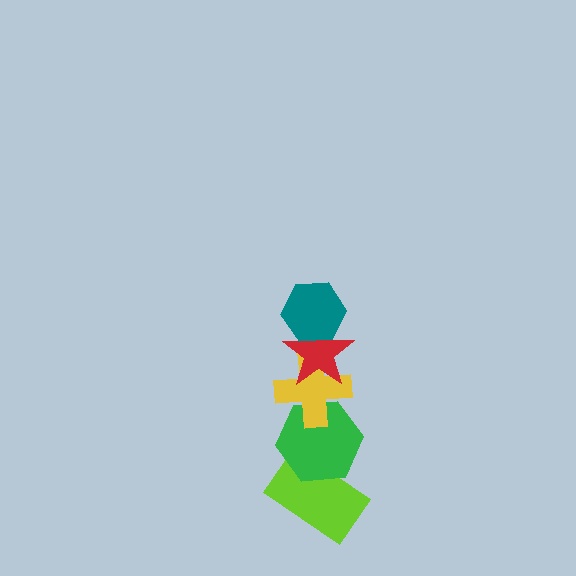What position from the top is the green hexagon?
The green hexagon is 4th from the top.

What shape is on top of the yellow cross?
The red star is on top of the yellow cross.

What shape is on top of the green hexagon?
The yellow cross is on top of the green hexagon.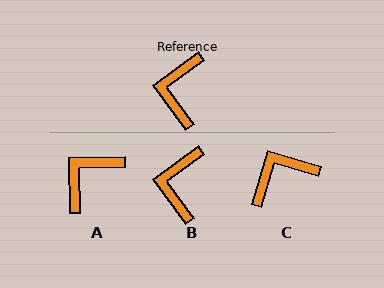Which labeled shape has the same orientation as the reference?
B.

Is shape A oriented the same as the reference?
No, it is off by about 35 degrees.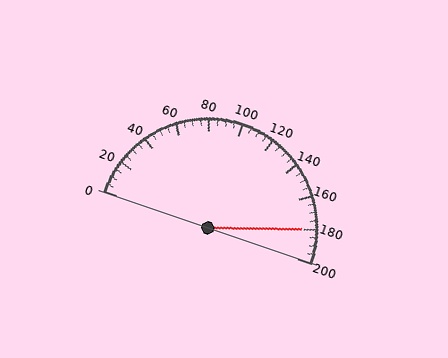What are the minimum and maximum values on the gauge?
The gauge ranges from 0 to 200.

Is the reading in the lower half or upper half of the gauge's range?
The reading is in the upper half of the range (0 to 200).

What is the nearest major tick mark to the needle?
The nearest major tick mark is 180.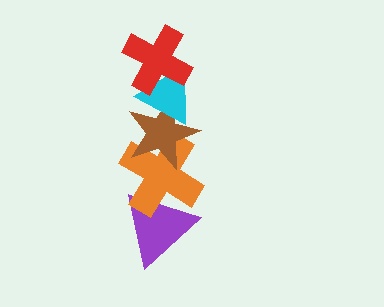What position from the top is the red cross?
The red cross is 1st from the top.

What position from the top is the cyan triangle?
The cyan triangle is 2nd from the top.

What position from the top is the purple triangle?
The purple triangle is 5th from the top.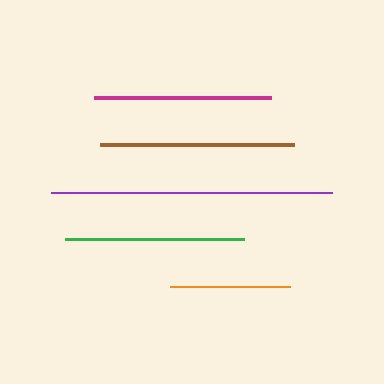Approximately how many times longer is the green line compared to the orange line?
The green line is approximately 1.5 times the length of the orange line.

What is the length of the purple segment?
The purple segment is approximately 281 pixels long.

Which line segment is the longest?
The purple line is the longest at approximately 281 pixels.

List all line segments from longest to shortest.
From longest to shortest: purple, brown, green, magenta, orange.